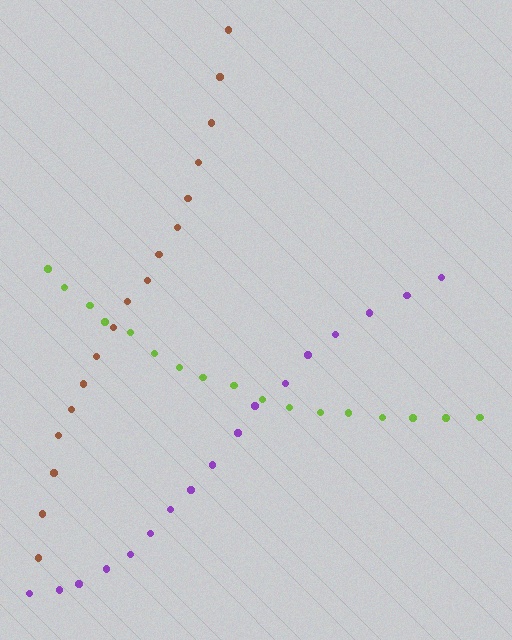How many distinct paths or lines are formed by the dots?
There are 3 distinct paths.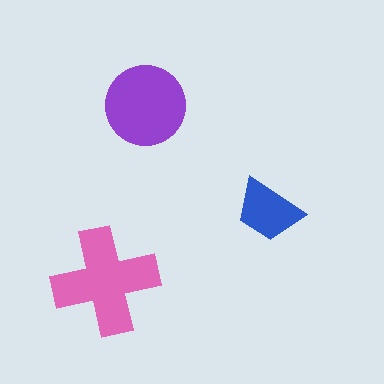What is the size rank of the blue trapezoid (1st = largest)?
3rd.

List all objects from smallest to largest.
The blue trapezoid, the purple circle, the pink cross.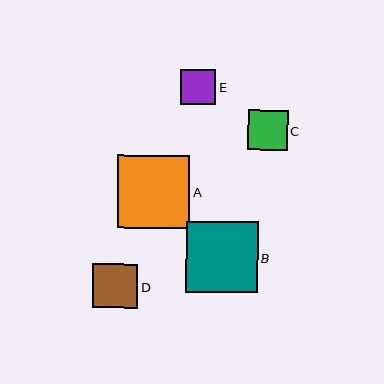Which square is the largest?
Square A is the largest with a size of approximately 73 pixels.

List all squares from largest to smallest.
From largest to smallest: A, B, D, C, E.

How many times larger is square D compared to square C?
Square D is approximately 1.1 times the size of square C.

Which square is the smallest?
Square E is the smallest with a size of approximately 35 pixels.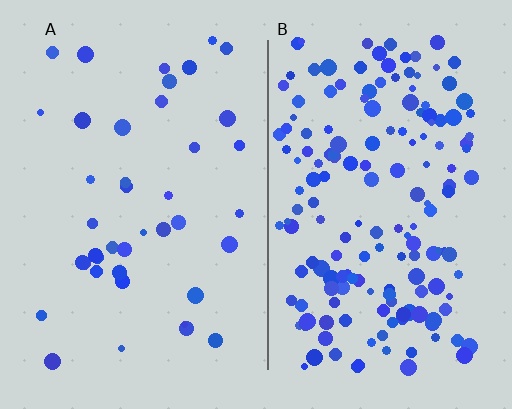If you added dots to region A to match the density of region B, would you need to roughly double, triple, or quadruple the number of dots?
Approximately quadruple.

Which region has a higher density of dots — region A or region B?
B (the right).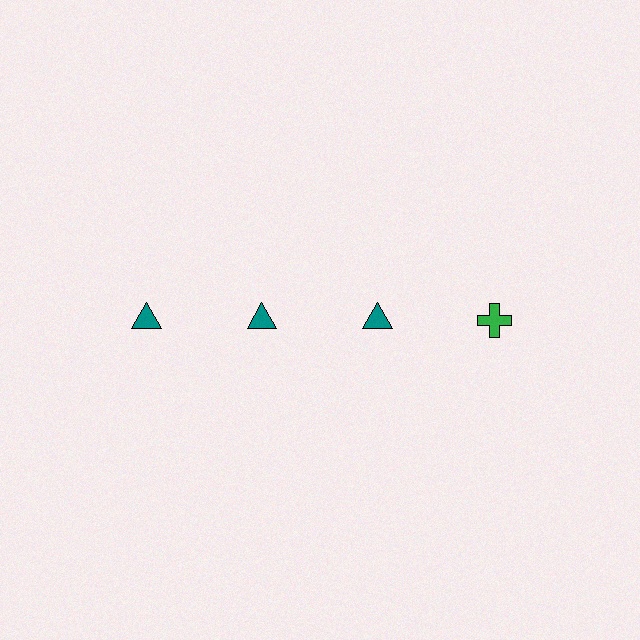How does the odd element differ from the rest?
It differs in both color (green instead of teal) and shape (cross instead of triangle).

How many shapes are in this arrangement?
There are 4 shapes arranged in a grid pattern.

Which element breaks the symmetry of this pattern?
The green cross in the top row, second from right column breaks the symmetry. All other shapes are teal triangles.